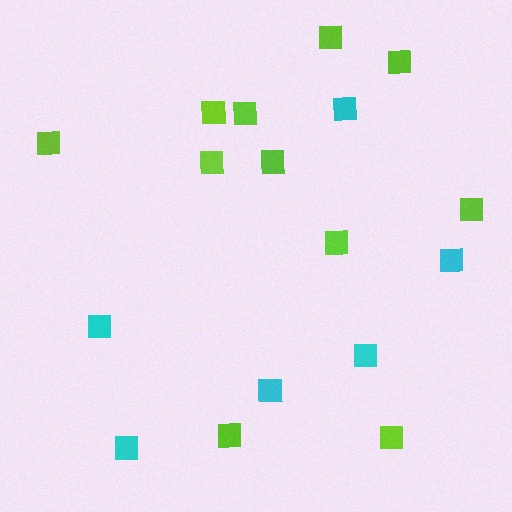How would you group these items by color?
There are 2 groups: one group of cyan squares (6) and one group of lime squares (11).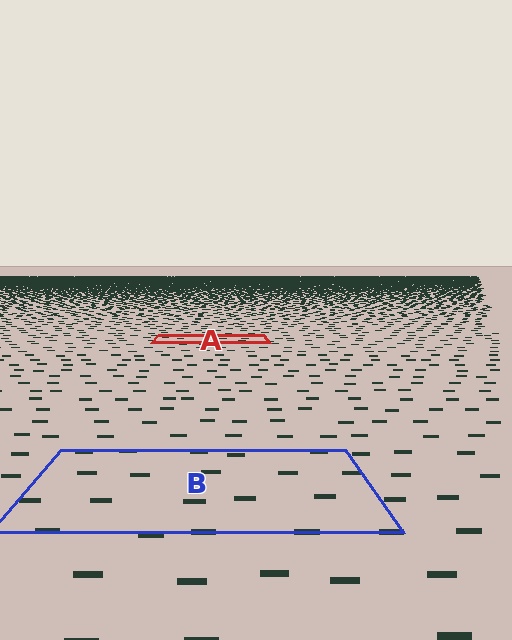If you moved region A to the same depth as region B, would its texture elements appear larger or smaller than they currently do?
They would appear larger. At a closer depth, the same texture elements are projected at a bigger on-screen size.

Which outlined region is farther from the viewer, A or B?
Region A is farther from the viewer — the texture elements inside it appear smaller and more densely packed.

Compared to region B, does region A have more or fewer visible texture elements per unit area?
Region A has more texture elements per unit area — they are packed more densely because it is farther away.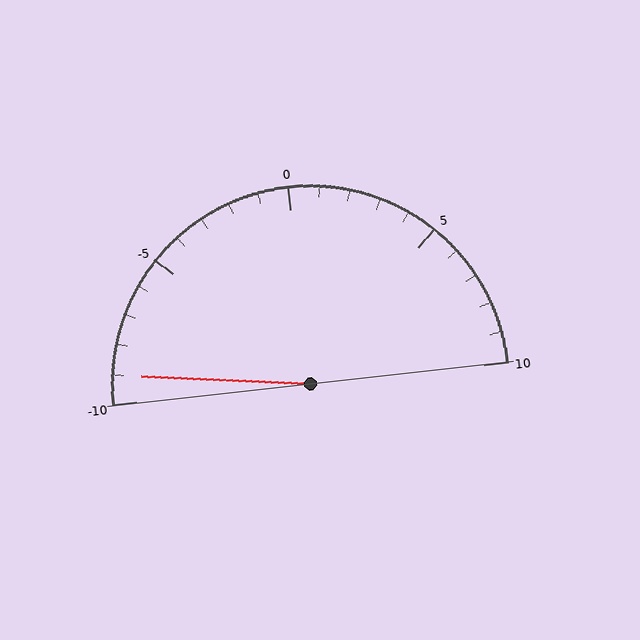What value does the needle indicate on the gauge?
The needle indicates approximately -9.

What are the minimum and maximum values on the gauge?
The gauge ranges from -10 to 10.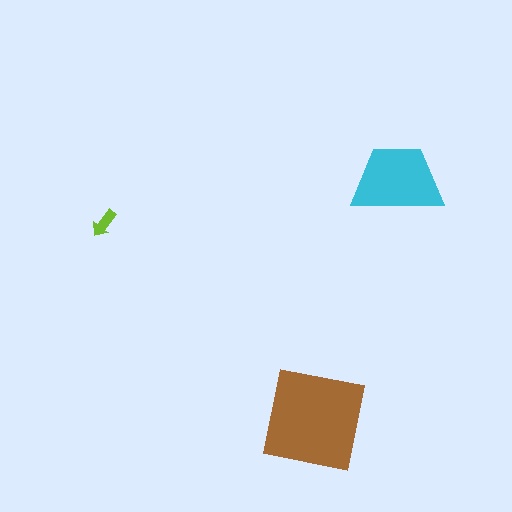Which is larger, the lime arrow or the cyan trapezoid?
The cyan trapezoid.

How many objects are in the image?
There are 3 objects in the image.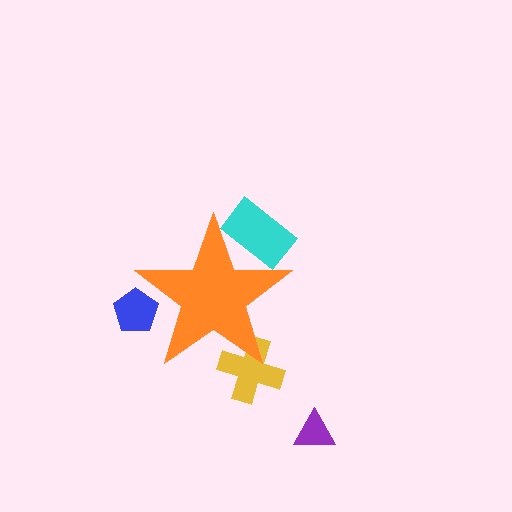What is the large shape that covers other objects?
An orange star.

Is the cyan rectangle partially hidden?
Yes, the cyan rectangle is partially hidden behind the orange star.